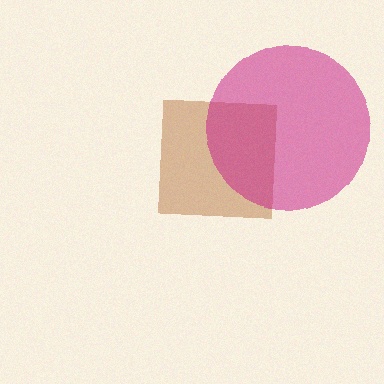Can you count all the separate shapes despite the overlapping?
Yes, there are 2 separate shapes.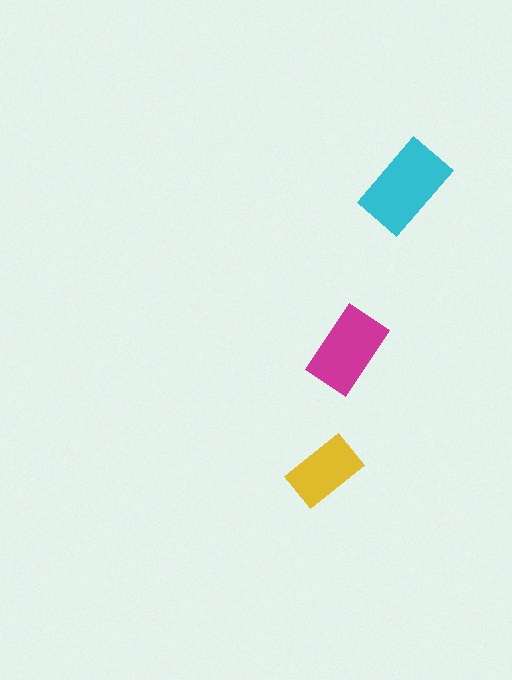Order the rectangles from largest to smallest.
the cyan one, the magenta one, the yellow one.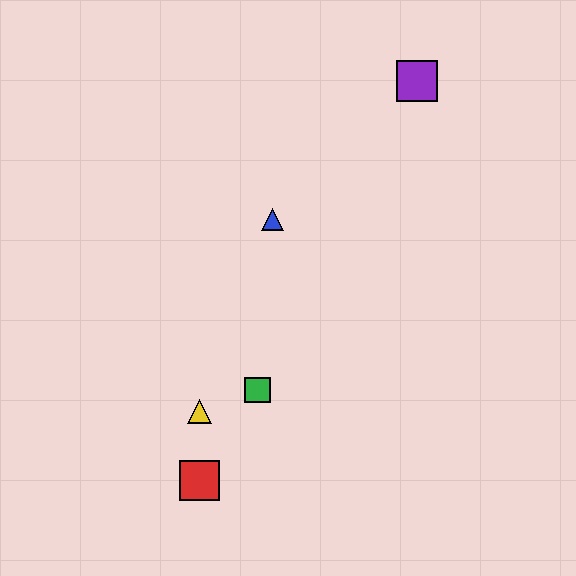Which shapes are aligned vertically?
The red square, the yellow triangle are aligned vertically.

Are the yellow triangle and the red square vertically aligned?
Yes, both are at x≈200.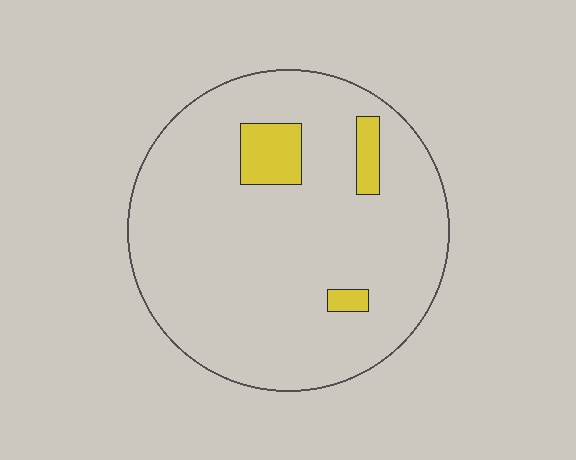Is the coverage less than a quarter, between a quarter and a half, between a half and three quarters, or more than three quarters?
Less than a quarter.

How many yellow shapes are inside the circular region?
3.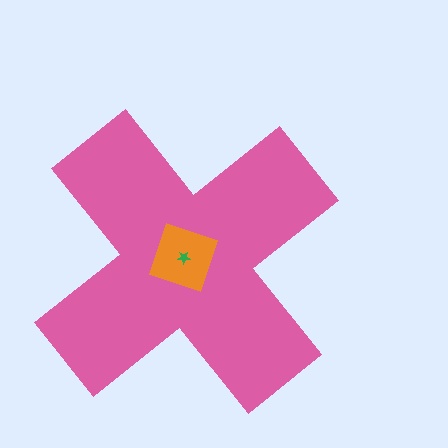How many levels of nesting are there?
3.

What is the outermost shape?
The pink cross.